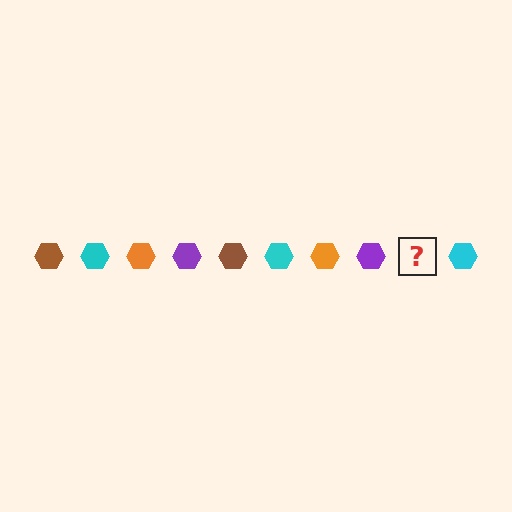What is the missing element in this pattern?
The missing element is a brown hexagon.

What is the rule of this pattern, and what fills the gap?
The rule is that the pattern cycles through brown, cyan, orange, purple hexagons. The gap should be filled with a brown hexagon.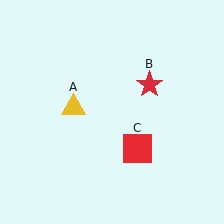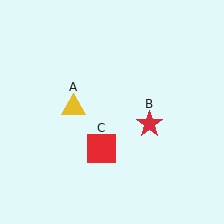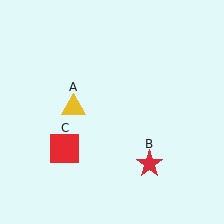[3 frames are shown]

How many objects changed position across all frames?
2 objects changed position: red star (object B), red square (object C).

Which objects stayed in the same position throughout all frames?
Yellow triangle (object A) remained stationary.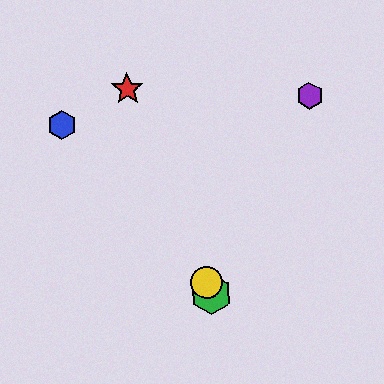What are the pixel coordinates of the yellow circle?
The yellow circle is at (207, 283).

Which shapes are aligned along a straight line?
The red star, the green hexagon, the yellow circle are aligned along a straight line.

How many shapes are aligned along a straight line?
3 shapes (the red star, the green hexagon, the yellow circle) are aligned along a straight line.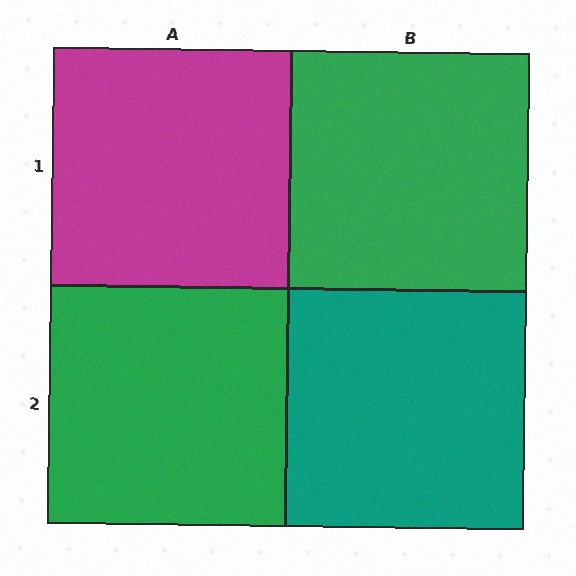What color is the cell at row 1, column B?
Green.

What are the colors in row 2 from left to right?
Green, teal.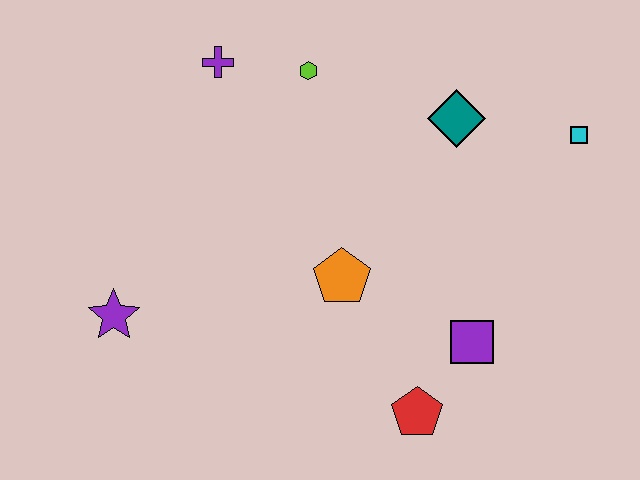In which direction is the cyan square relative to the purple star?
The cyan square is to the right of the purple star.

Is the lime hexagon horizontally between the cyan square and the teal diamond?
No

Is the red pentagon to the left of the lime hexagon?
No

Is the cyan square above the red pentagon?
Yes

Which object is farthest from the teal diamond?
The purple star is farthest from the teal diamond.